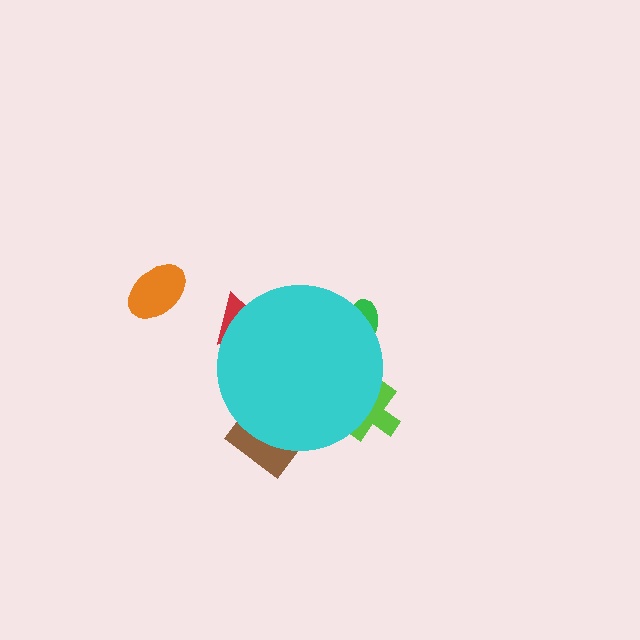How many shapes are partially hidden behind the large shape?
4 shapes are partially hidden.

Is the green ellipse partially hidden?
Yes, the green ellipse is partially hidden behind the cyan circle.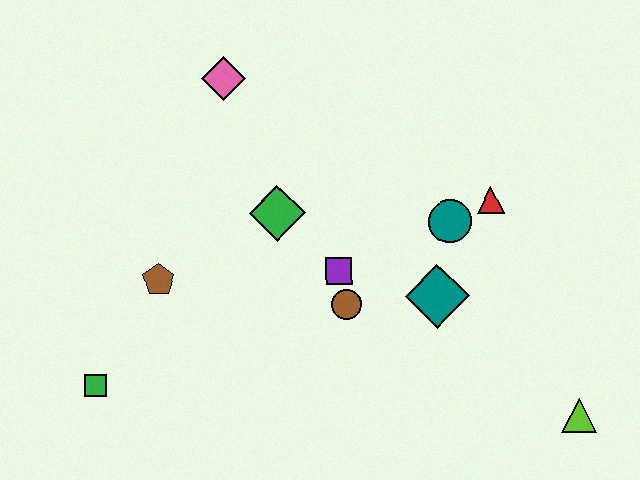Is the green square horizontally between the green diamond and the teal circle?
No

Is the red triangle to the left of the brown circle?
No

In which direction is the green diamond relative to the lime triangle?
The green diamond is to the left of the lime triangle.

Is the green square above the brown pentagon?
No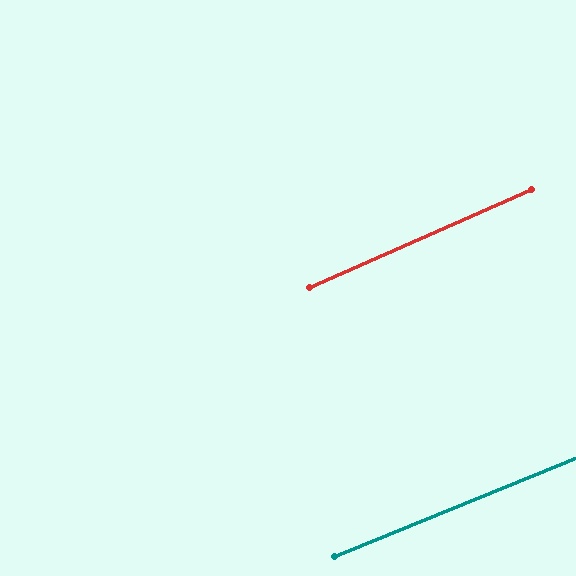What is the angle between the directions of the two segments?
Approximately 2 degrees.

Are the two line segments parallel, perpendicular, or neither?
Parallel — their directions differ by only 1.6°.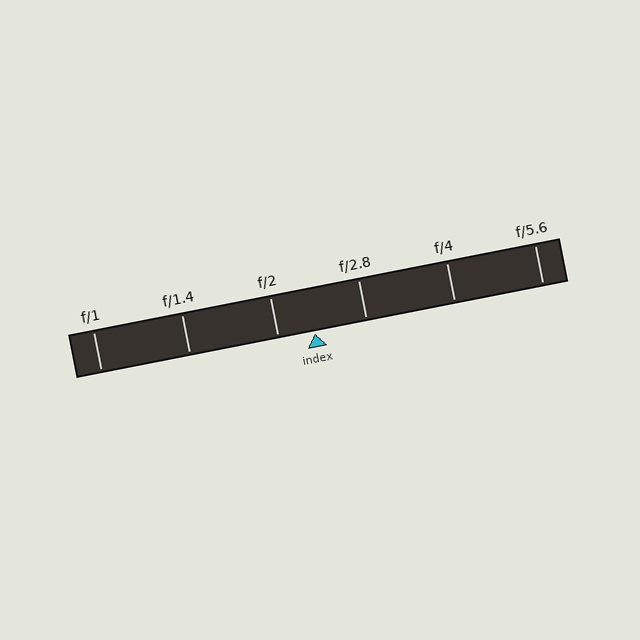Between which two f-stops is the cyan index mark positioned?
The index mark is between f/2 and f/2.8.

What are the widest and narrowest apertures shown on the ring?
The widest aperture shown is f/1 and the narrowest is f/5.6.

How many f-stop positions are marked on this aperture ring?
There are 6 f-stop positions marked.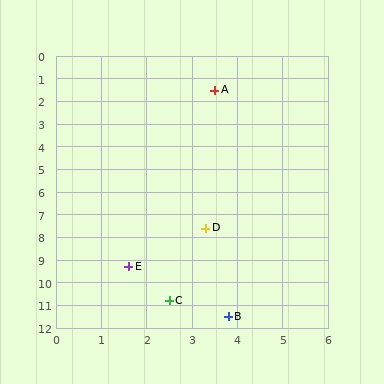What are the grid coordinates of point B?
Point B is at approximately (3.8, 11.5).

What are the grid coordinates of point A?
Point A is at approximately (3.5, 1.5).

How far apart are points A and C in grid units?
Points A and C are about 9.4 grid units apart.